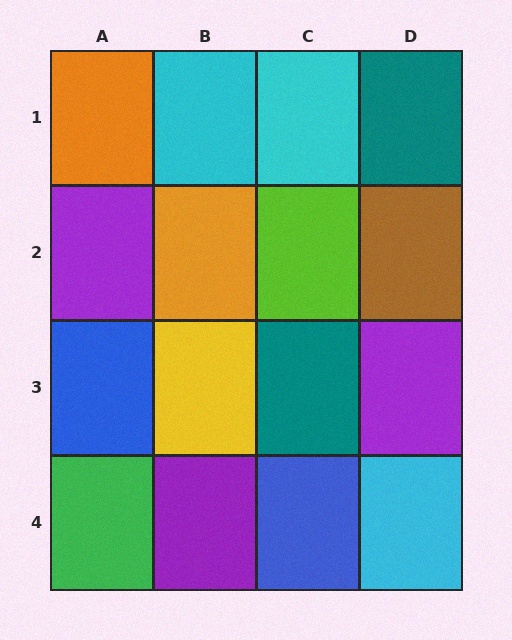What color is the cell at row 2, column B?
Orange.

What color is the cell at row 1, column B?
Cyan.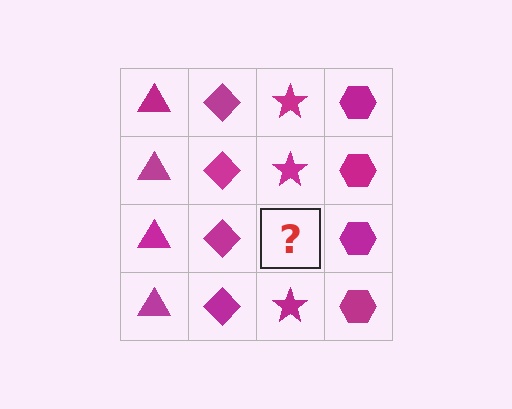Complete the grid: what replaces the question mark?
The question mark should be replaced with a magenta star.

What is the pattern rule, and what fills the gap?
The rule is that each column has a consistent shape. The gap should be filled with a magenta star.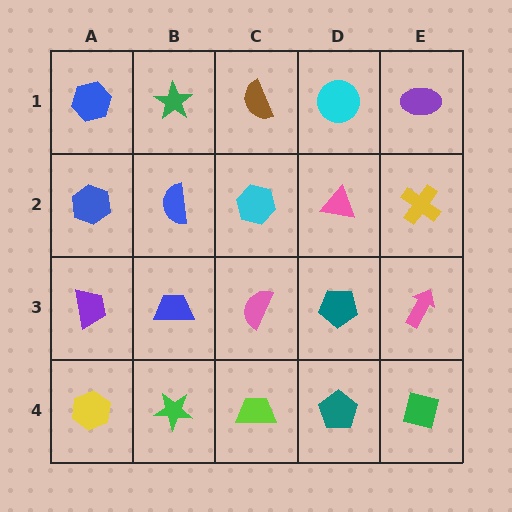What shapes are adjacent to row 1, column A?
A blue hexagon (row 2, column A), a green star (row 1, column B).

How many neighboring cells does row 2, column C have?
4.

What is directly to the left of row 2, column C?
A blue semicircle.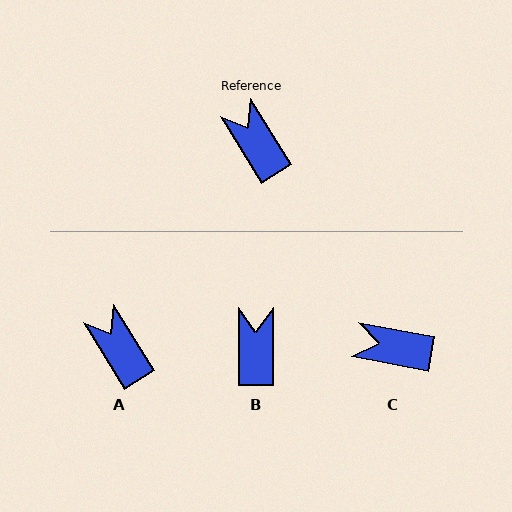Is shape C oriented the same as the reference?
No, it is off by about 48 degrees.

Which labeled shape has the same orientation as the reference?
A.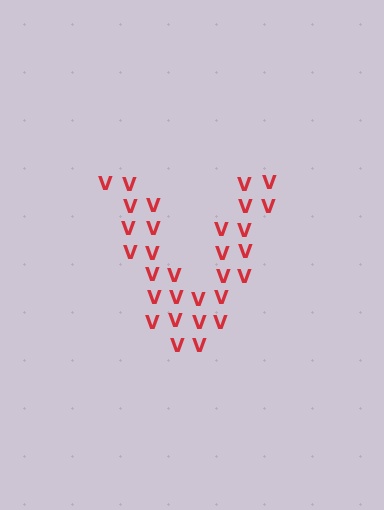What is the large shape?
The large shape is the letter V.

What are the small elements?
The small elements are letter V's.